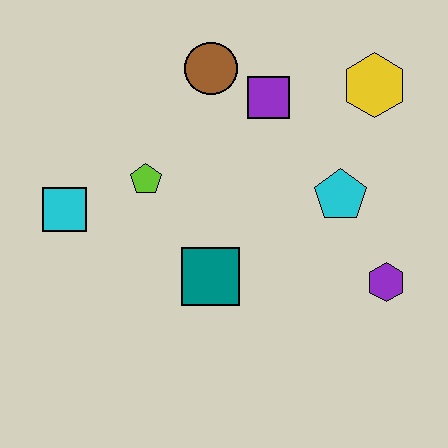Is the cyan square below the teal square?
No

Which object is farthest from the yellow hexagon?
The cyan square is farthest from the yellow hexagon.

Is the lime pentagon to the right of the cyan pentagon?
No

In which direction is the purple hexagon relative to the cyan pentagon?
The purple hexagon is below the cyan pentagon.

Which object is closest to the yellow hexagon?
The purple square is closest to the yellow hexagon.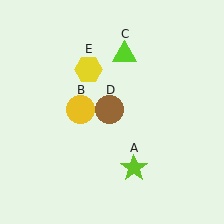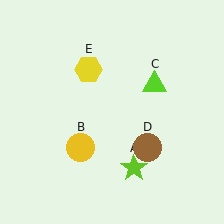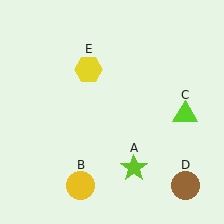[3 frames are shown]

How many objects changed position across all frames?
3 objects changed position: yellow circle (object B), lime triangle (object C), brown circle (object D).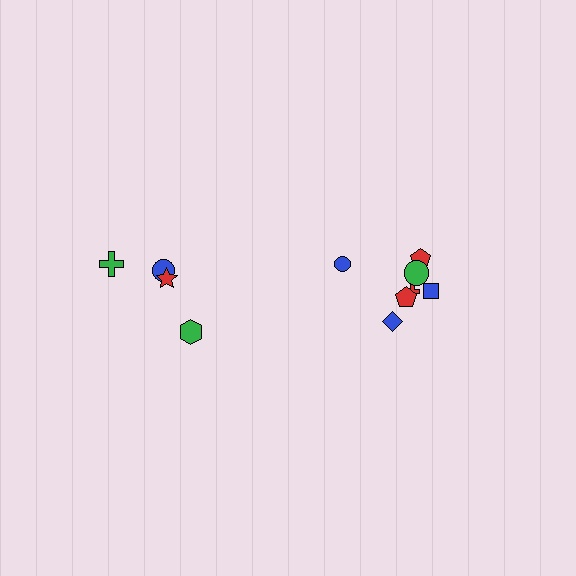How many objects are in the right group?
There are 7 objects.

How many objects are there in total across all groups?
There are 11 objects.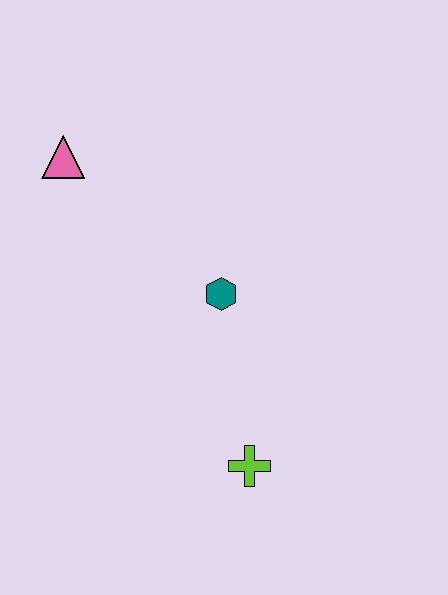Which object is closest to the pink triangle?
The teal hexagon is closest to the pink triangle.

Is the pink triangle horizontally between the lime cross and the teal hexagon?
No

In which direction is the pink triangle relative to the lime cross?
The pink triangle is above the lime cross.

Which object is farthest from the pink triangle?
The lime cross is farthest from the pink triangle.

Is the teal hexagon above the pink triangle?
No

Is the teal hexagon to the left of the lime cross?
Yes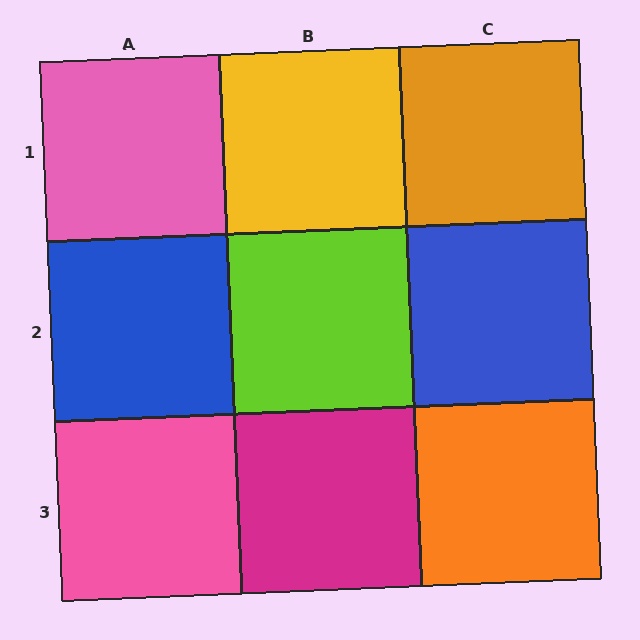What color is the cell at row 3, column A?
Pink.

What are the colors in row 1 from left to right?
Pink, yellow, orange.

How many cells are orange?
2 cells are orange.